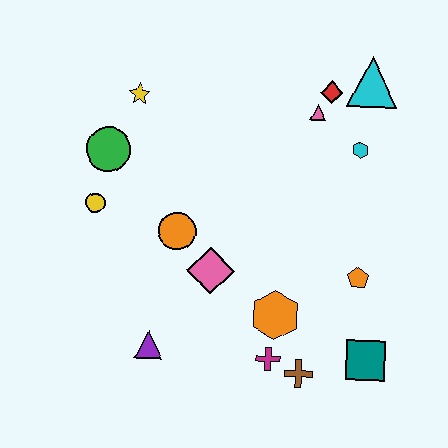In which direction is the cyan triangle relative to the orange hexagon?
The cyan triangle is above the orange hexagon.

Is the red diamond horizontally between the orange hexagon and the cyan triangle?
Yes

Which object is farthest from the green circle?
The teal square is farthest from the green circle.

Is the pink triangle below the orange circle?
No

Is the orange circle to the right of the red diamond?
No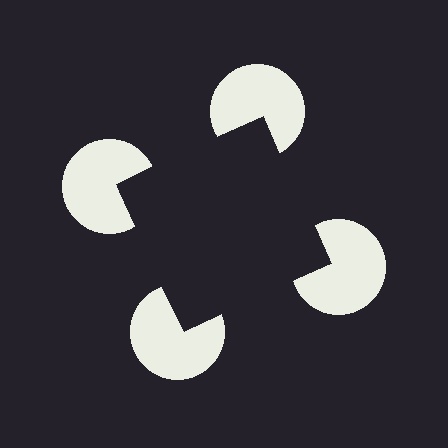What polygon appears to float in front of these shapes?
An illusory square — its edges are inferred from the aligned wedge cuts in the pac-man discs, not physically drawn.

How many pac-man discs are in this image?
There are 4 — one at each vertex of the illusory square.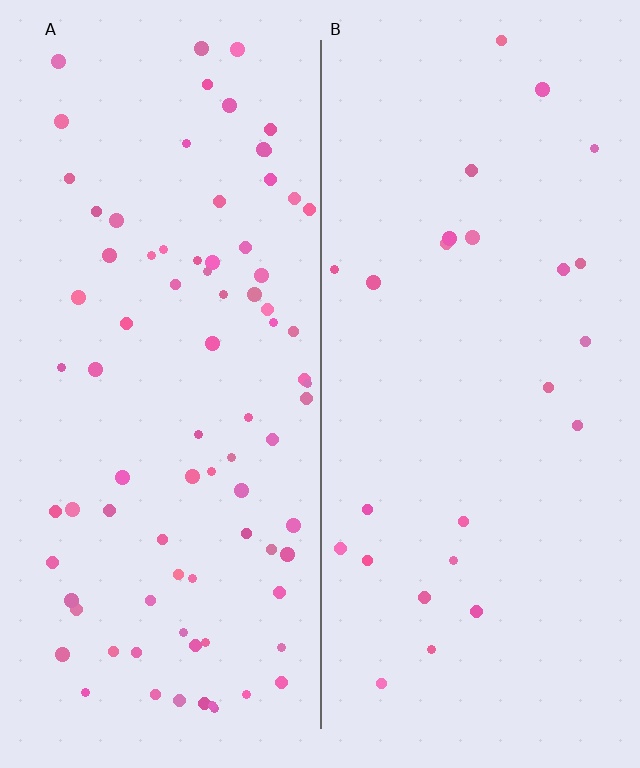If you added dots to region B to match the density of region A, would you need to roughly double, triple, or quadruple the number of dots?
Approximately triple.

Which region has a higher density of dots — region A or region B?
A (the left).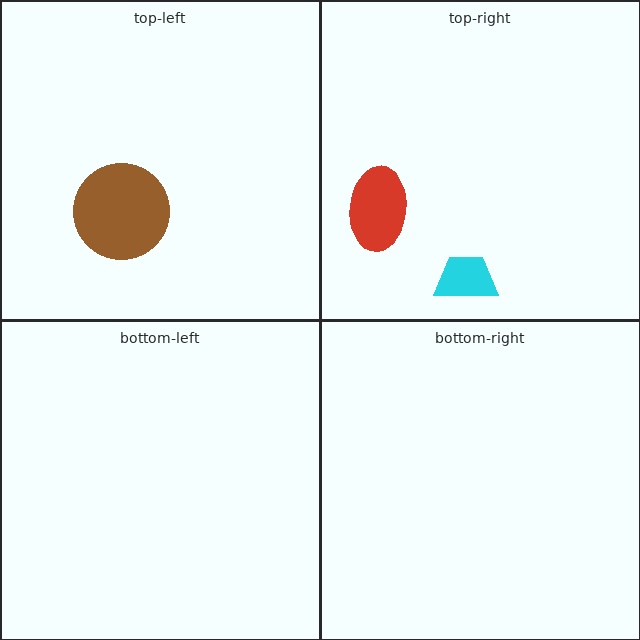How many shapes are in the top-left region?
1.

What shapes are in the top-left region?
The brown circle.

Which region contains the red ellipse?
The top-right region.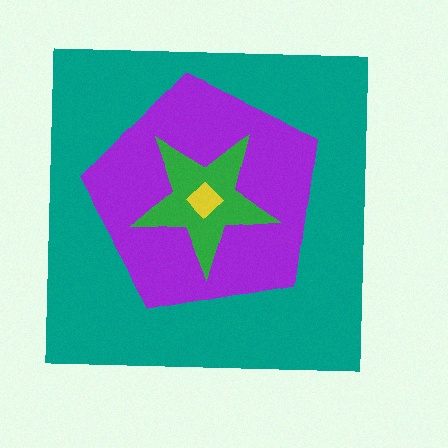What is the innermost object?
The yellow diamond.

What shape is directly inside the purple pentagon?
The green star.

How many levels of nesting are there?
4.